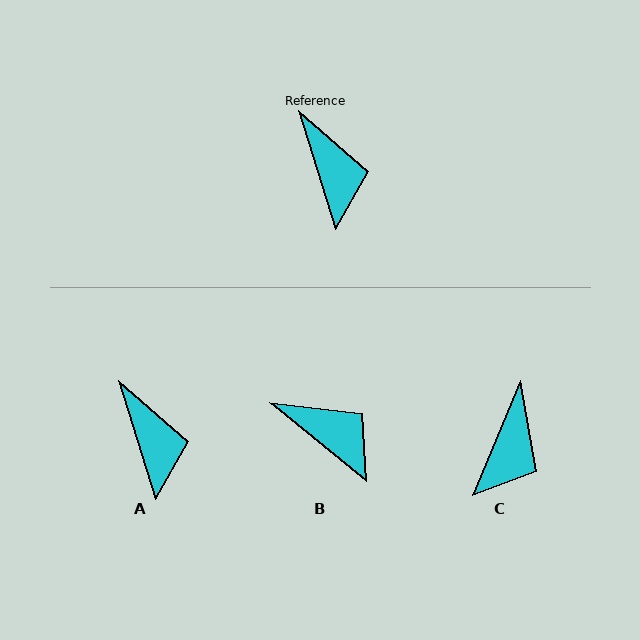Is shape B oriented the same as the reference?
No, it is off by about 33 degrees.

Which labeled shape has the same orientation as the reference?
A.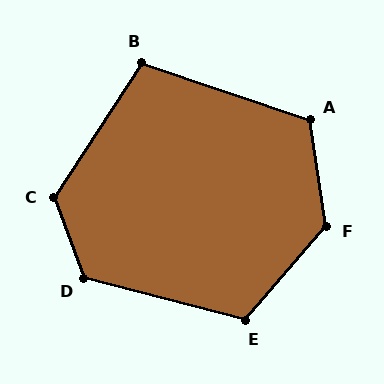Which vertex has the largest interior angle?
F, at approximately 131 degrees.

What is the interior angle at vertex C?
Approximately 126 degrees (obtuse).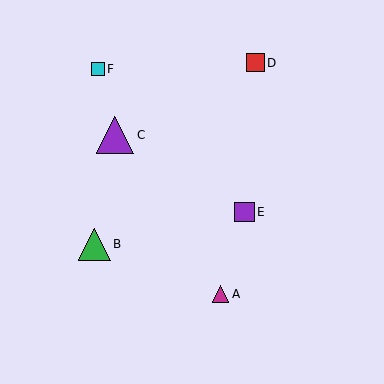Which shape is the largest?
The purple triangle (labeled C) is the largest.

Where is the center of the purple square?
The center of the purple square is at (245, 212).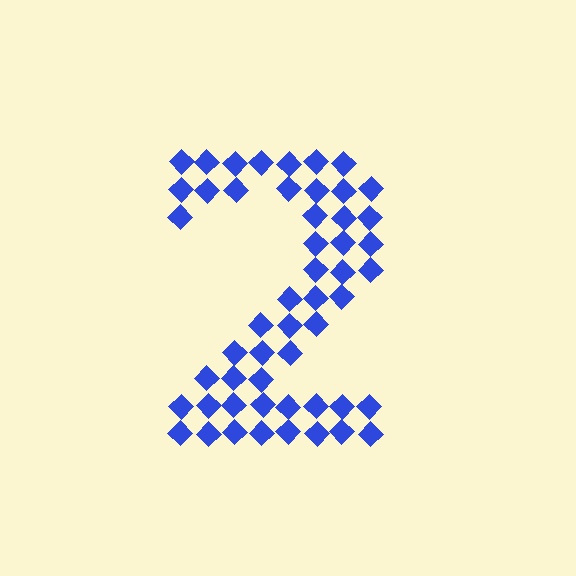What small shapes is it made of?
It is made of small diamonds.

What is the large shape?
The large shape is the digit 2.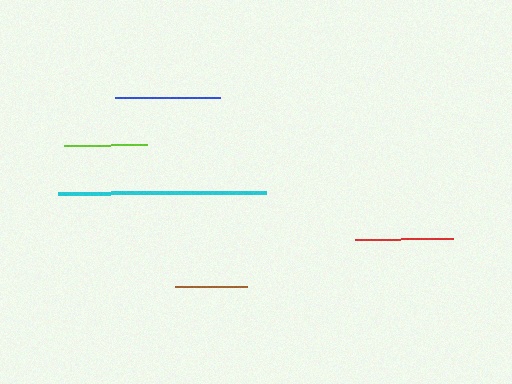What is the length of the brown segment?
The brown segment is approximately 72 pixels long.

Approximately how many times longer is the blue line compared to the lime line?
The blue line is approximately 1.3 times the length of the lime line.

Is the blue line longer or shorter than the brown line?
The blue line is longer than the brown line.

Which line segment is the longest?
The cyan line is the longest at approximately 208 pixels.